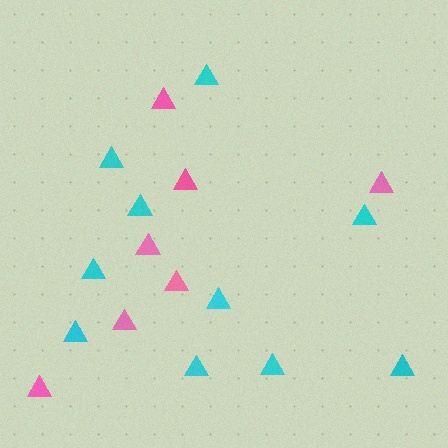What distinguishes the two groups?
There are 2 groups: one group of pink triangles (7) and one group of cyan triangles (10).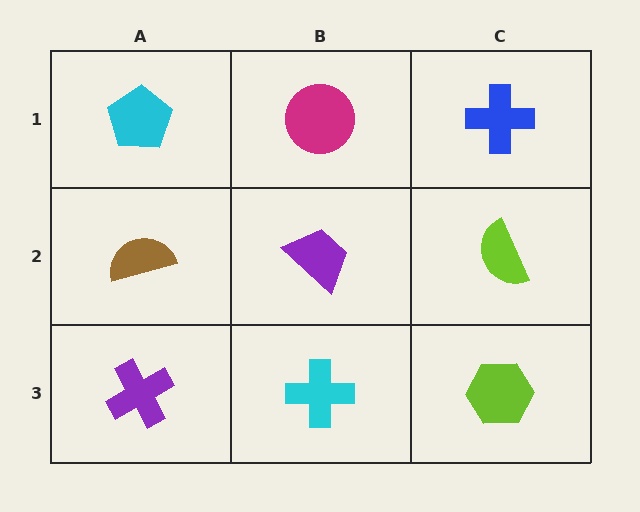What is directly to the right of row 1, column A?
A magenta circle.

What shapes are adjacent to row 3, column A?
A brown semicircle (row 2, column A), a cyan cross (row 3, column B).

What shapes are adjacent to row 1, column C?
A lime semicircle (row 2, column C), a magenta circle (row 1, column B).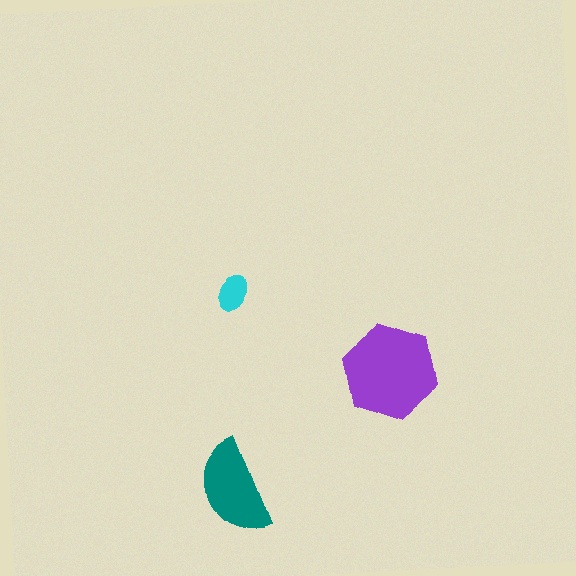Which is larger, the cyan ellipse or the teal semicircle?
The teal semicircle.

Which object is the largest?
The purple hexagon.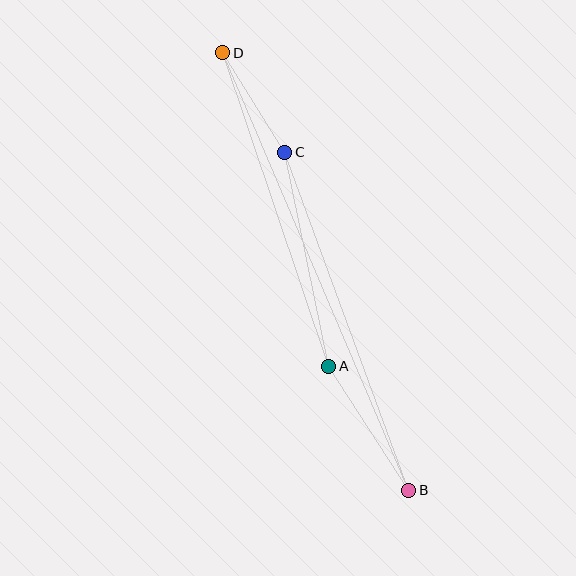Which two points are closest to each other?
Points C and D are closest to each other.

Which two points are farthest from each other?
Points B and D are farthest from each other.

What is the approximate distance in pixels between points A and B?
The distance between A and B is approximately 148 pixels.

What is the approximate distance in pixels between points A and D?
The distance between A and D is approximately 331 pixels.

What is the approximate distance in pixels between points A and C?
The distance between A and C is approximately 218 pixels.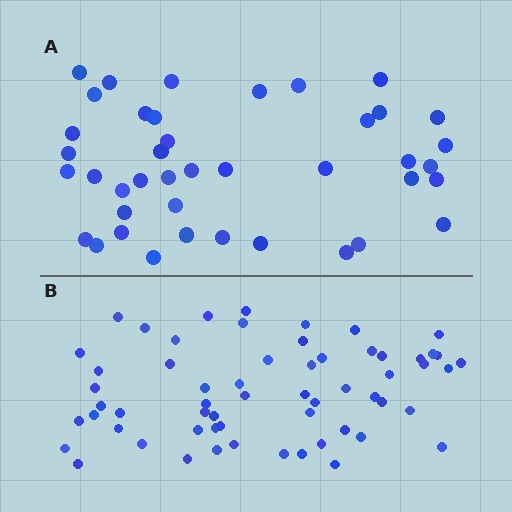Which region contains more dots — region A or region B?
Region B (the bottom region) has more dots.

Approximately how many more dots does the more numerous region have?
Region B has approximately 20 more dots than region A.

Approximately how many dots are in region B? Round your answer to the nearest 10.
About 60 dots.